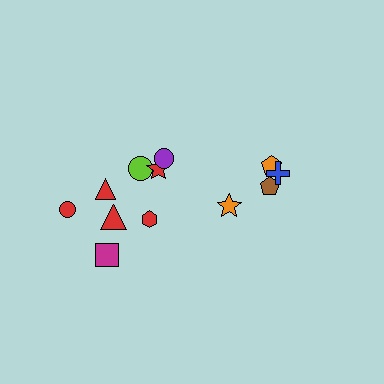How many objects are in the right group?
There are 4 objects.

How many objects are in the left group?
There are 8 objects.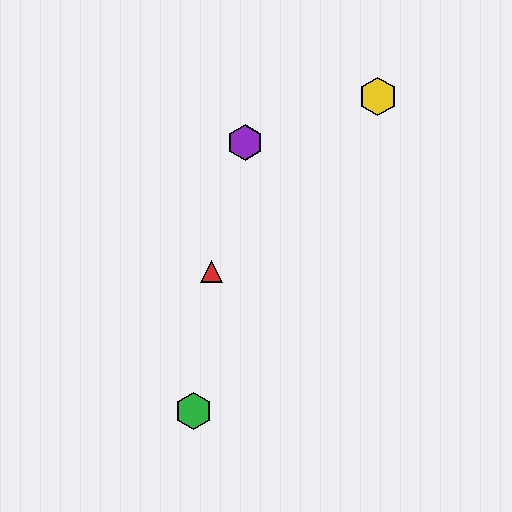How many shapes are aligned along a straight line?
3 shapes (the red triangle, the blue diamond, the yellow hexagon) are aligned along a straight line.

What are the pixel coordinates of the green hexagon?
The green hexagon is at (194, 411).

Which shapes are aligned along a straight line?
The red triangle, the blue diamond, the yellow hexagon are aligned along a straight line.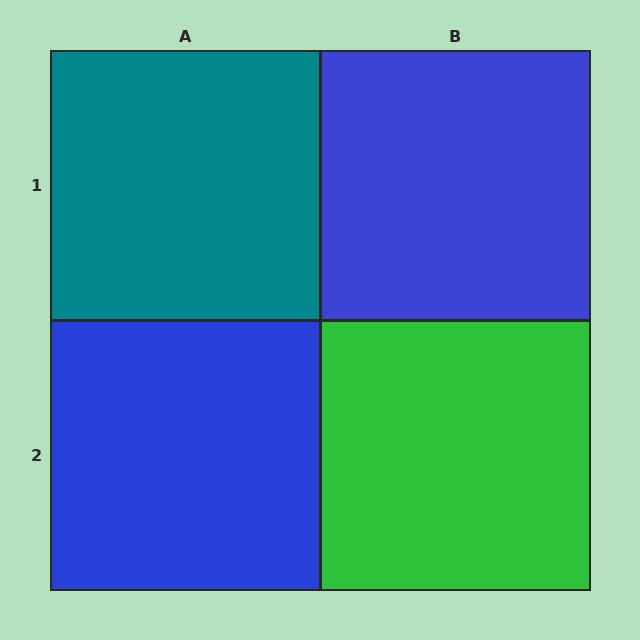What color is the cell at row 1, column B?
Blue.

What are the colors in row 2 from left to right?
Blue, green.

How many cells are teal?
1 cell is teal.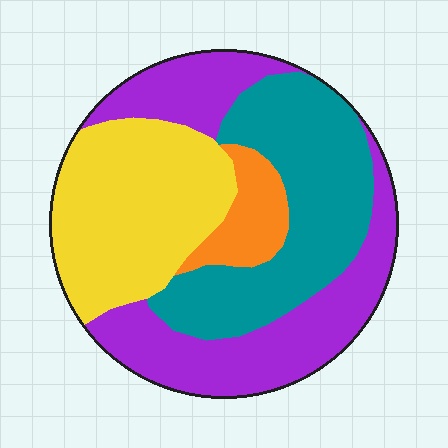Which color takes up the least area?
Orange, at roughly 10%.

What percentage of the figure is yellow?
Yellow takes up about one quarter (1/4) of the figure.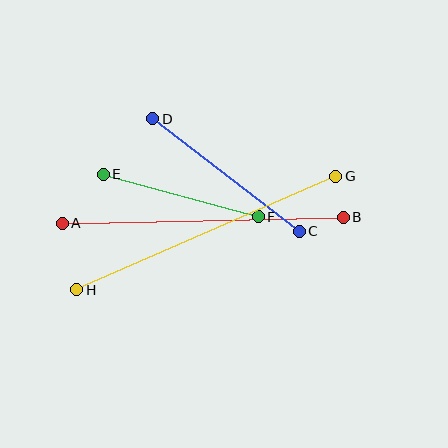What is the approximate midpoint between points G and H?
The midpoint is at approximately (206, 233) pixels.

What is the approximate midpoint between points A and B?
The midpoint is at approximately (203, 220) pixels.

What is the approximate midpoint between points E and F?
The midpoint is at approximately (181, 196) pixels.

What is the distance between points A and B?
The distance is approximately 281 pixels.